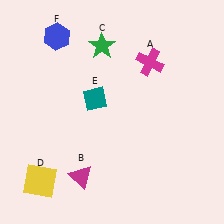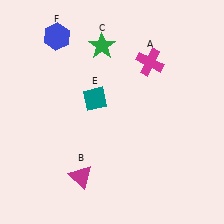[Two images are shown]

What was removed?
The yellow square (D) was removed in Image 2.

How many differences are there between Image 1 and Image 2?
There is 1 difference between the two images.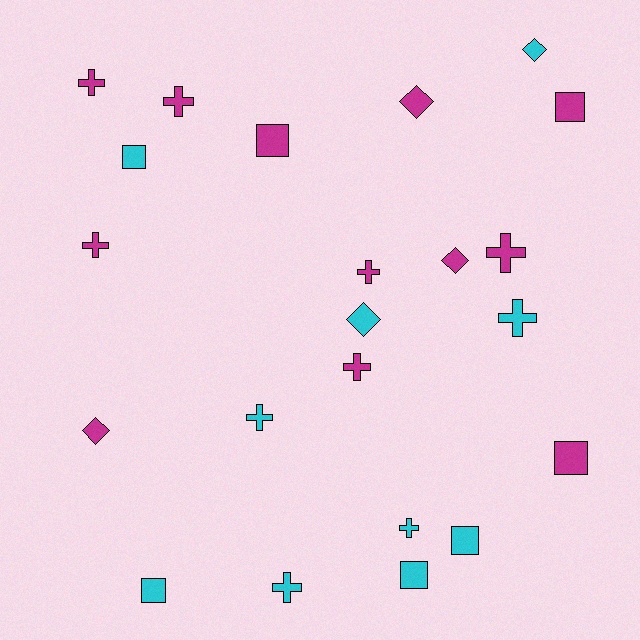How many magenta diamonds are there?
There are 3 magenta diamonds.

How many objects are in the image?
There are 22 objects.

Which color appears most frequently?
Magenta, with 12 objects.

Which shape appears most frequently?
Cross, with 10 objects.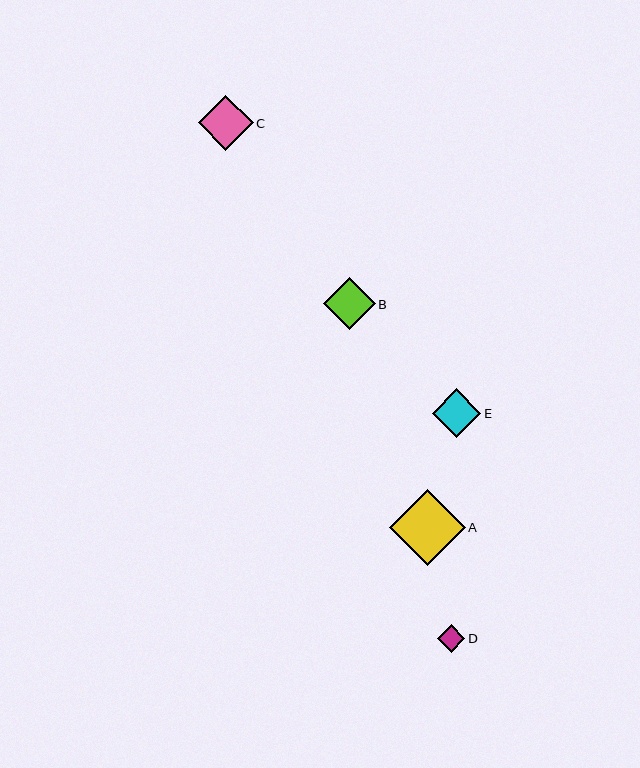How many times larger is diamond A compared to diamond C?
Diamond A is approximately 1.4 times the size of diamond C.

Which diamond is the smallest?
Diamond D is the smallest with a size of approximately 28 pixels.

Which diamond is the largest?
Diamond A is the largest with a size of approximately 76 pixels.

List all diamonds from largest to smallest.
From largest to smallest: A, C, B, E, D.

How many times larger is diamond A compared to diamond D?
Diamond A is approximately 2.8 times the size of diamond D.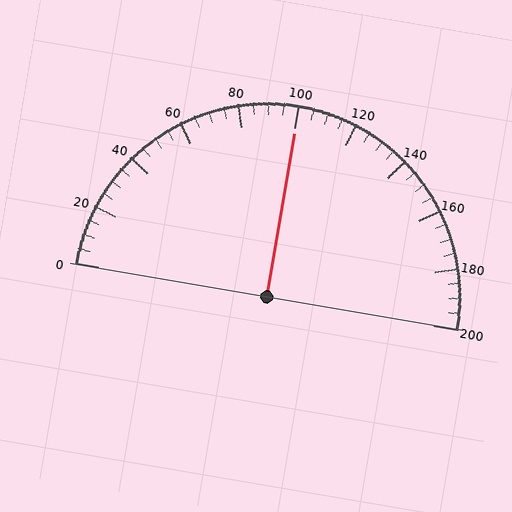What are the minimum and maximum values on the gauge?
The gauge ranges from 0 to 200.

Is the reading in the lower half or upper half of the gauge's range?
The reading is in the upper half of the range (0 to 200).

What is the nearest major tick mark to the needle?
The nearest major tick mark is 100.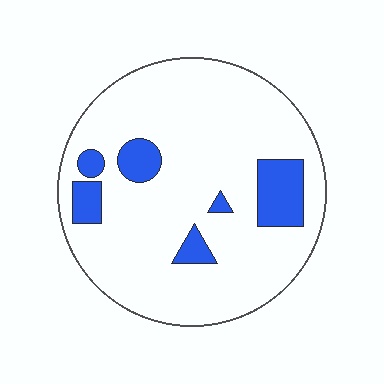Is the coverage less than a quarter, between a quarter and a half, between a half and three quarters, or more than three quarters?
Less than a quarter.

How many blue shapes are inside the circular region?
6.